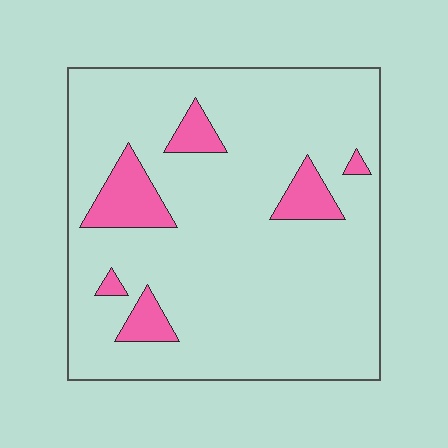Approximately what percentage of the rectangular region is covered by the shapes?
Approximately 10%.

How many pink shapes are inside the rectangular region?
6.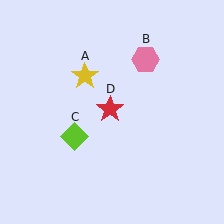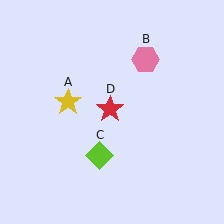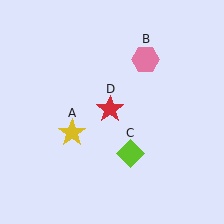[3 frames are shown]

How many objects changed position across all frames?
2 objects changed position: yellow star (object A), lime diamond (object C).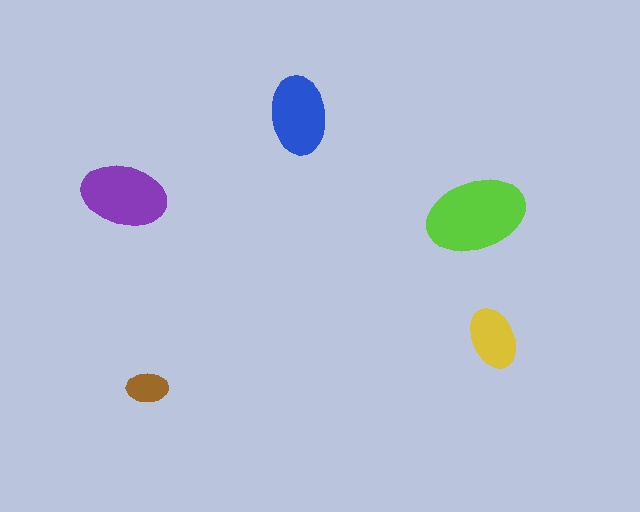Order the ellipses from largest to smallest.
the lime one, the purple one, the blue one, the yellow one, the brown one.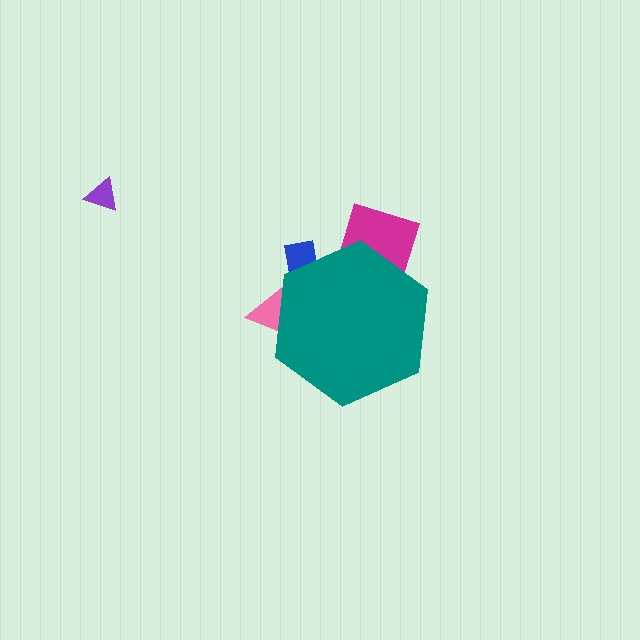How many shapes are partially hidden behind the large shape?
3 shapes are partially hidden.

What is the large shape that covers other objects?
A teal hexagon.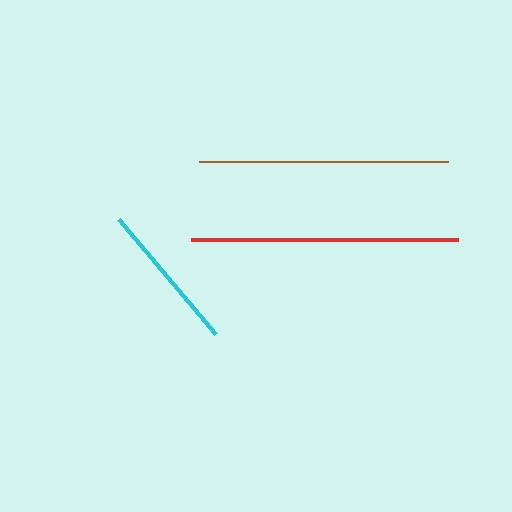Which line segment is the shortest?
The cyan line is the shortest at approximately 151 pixels.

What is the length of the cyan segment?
The cyan segment is approximately 151 pixels long.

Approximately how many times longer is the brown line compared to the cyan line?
The brown line is approximately 1.7 times the length of the cyan line.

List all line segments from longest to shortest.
From longest to shortest: red, brown, cyan.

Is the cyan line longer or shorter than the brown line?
The brown line is longer than the cyan line.